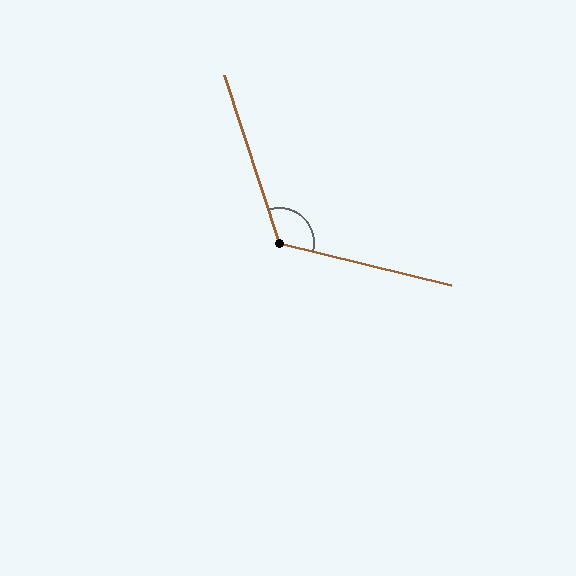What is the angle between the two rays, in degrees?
Approximately 122 degrees.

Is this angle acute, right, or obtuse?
It is obtuse.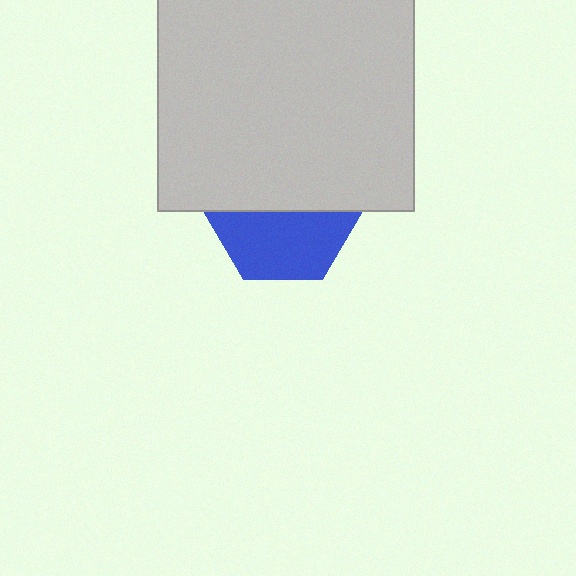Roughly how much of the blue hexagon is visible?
About half of it is visible (roughly 49%).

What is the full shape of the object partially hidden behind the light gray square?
The partially hidden object is a blue hexagon.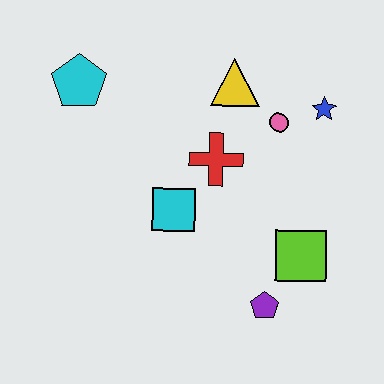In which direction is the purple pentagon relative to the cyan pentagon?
The purple pentagon is below the cyan pentagon.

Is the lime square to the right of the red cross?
Yes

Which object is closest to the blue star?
The pink circle is closest to the blue star.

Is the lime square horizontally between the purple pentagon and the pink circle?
No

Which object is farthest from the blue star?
The cyan pentagon is farthest from the blue star.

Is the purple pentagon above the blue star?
No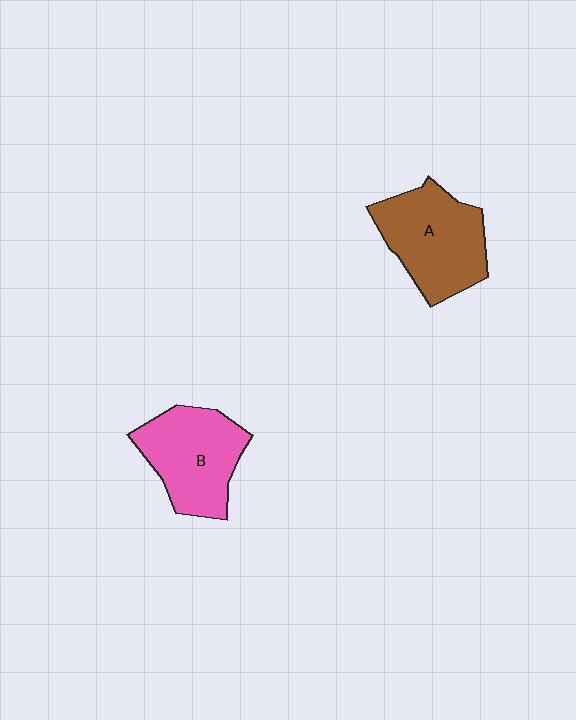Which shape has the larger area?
Shape A (brown).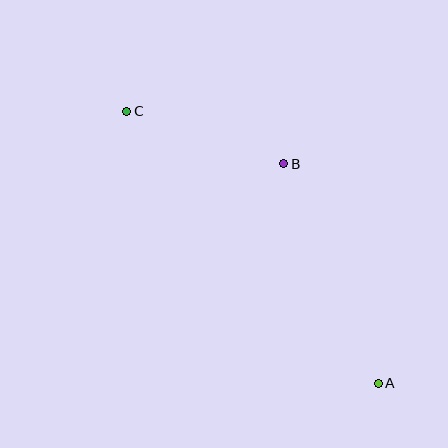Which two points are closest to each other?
Points B and C are closest to each other.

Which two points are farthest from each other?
Points A and C are farthest from each other.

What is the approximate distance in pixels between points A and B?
The distance between A and B is approximately 239 pixels.